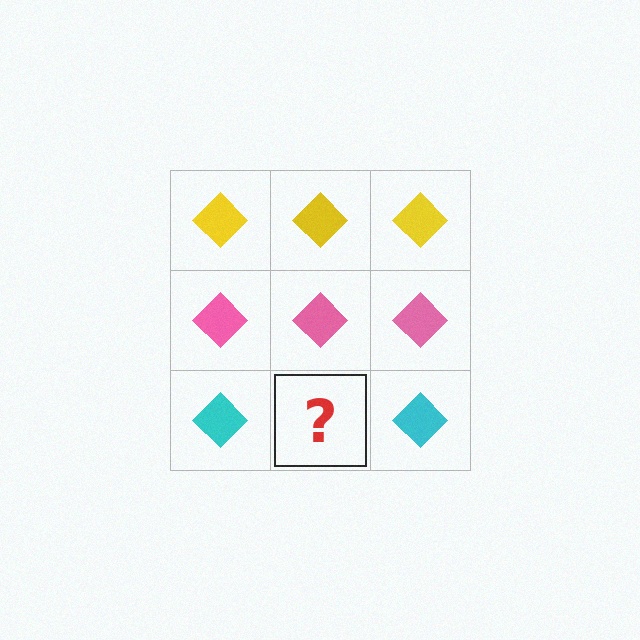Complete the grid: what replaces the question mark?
The question mark should be replaced with a cyan diamond.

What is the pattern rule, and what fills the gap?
The rule is that each row has a consistent color. The gap should be filled with a cyan diamond.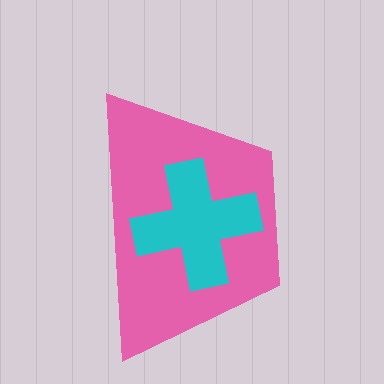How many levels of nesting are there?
2.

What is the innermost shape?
The cyan cross.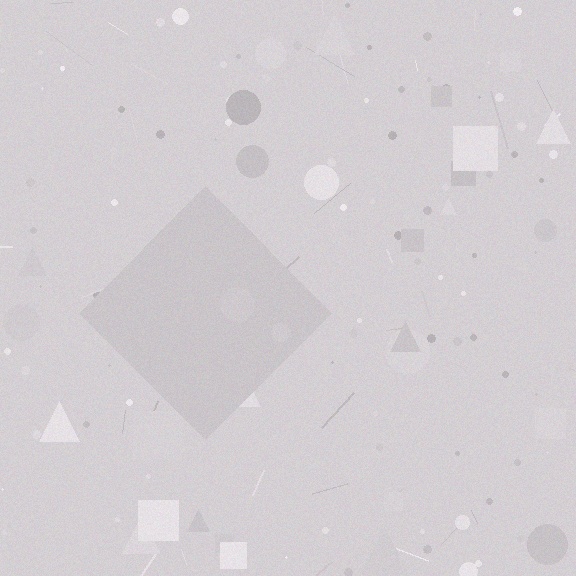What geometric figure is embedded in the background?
A diamond is embedded in the background.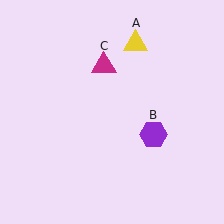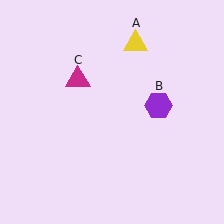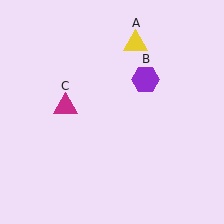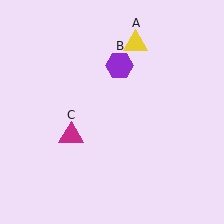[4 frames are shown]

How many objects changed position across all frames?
2 objects changed position: purple hexagon (object B), magenta triangle (object C).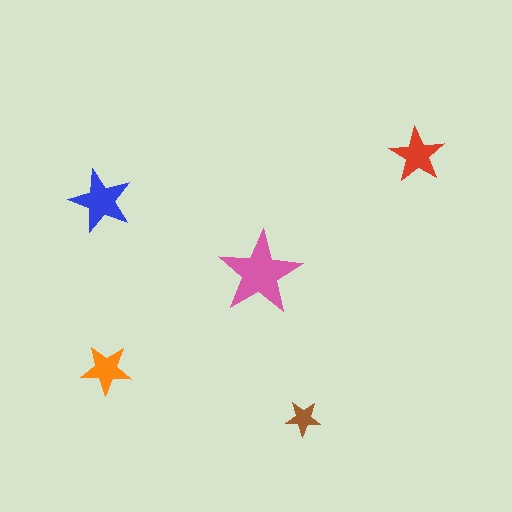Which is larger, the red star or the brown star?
The red one.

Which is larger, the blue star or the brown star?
The blue one.